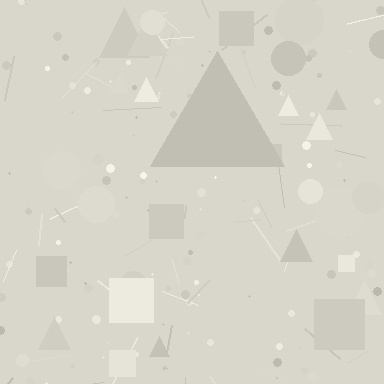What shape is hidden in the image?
A triangle is hidden in the image.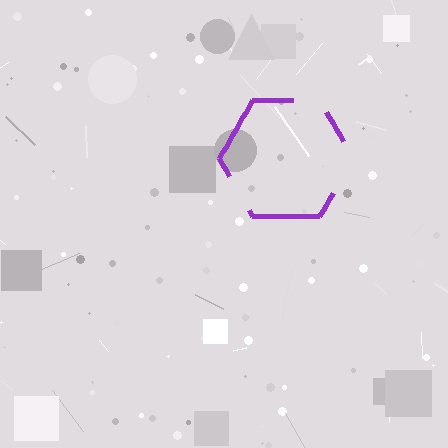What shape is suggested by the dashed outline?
The dashed outline suggests a hexagon.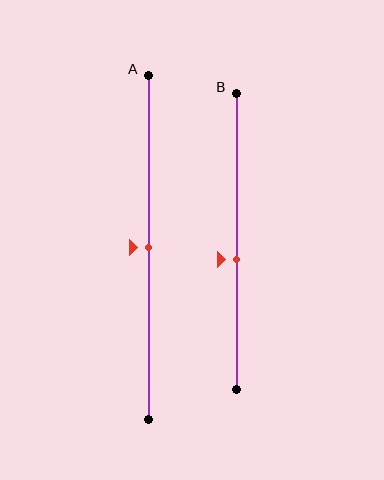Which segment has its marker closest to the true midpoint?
Segment A has its marker closest to the true midpoint.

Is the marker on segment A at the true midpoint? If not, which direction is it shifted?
Yes, the marker on segment A is at the true midpoint.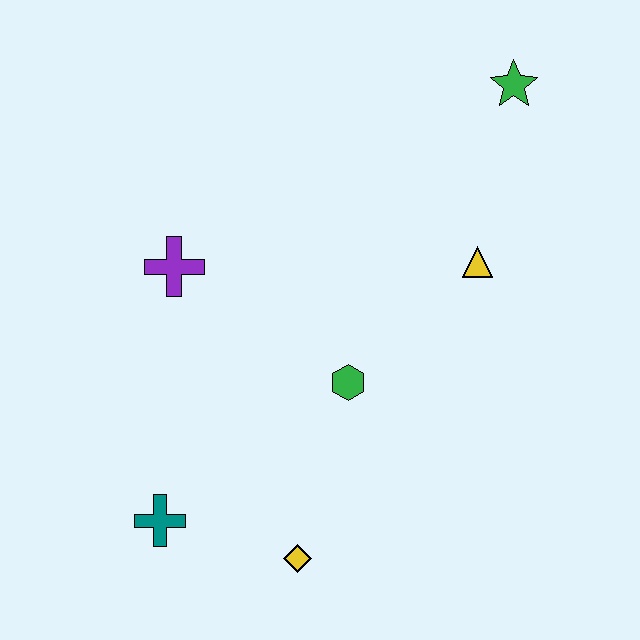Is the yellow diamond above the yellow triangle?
No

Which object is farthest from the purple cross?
The green star is farthest from the purple cross.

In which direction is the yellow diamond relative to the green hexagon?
The yellow diamond is below the green hexagon.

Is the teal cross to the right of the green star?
No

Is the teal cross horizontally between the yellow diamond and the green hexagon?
No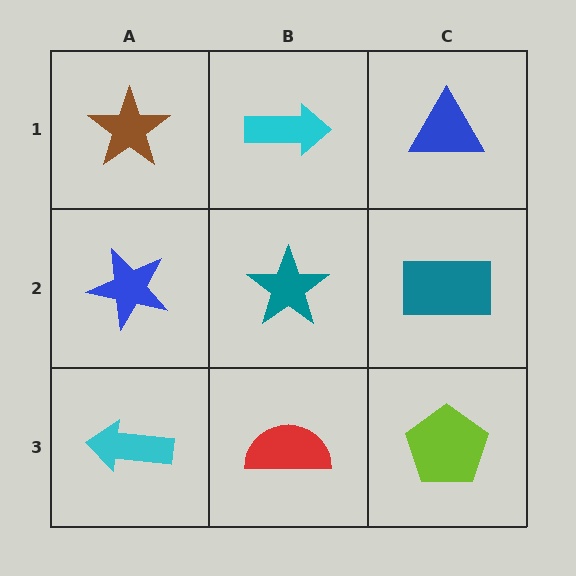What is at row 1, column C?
A blue triangle.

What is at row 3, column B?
A red semicircle.